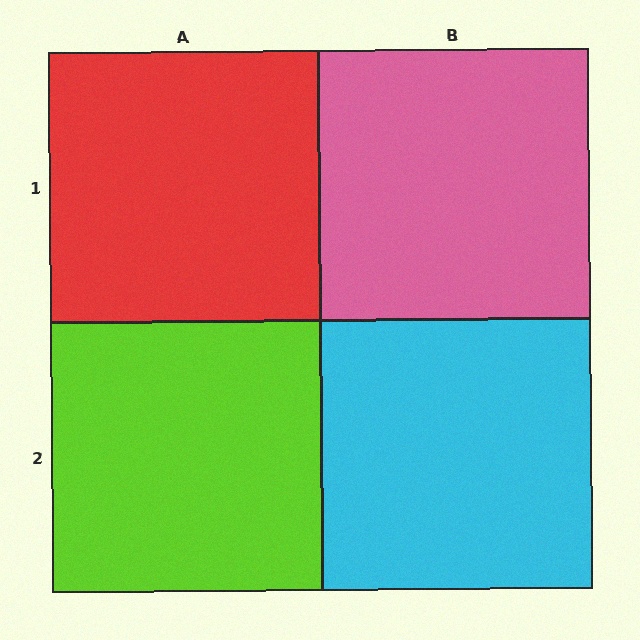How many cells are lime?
1 cell is lime.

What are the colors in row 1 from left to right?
Red, pink.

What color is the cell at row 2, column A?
Lime.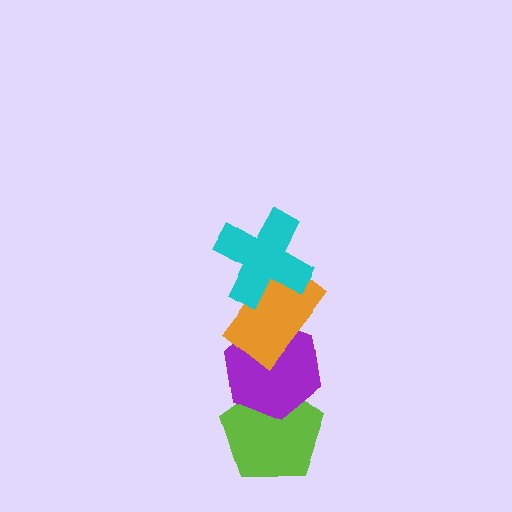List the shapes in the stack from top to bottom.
From top to bottom: the cyan cross, the orange rectangle, the purple hexagon, the lime pentagon.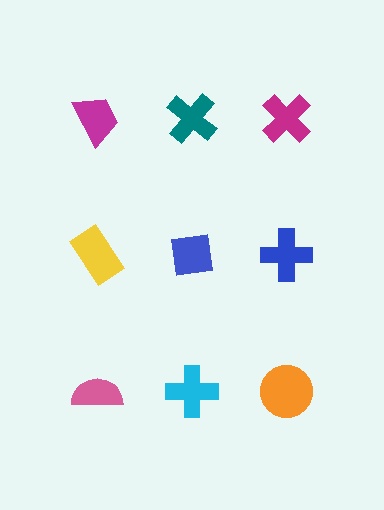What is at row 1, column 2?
A teal cross.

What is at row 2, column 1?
A yellow rectangle.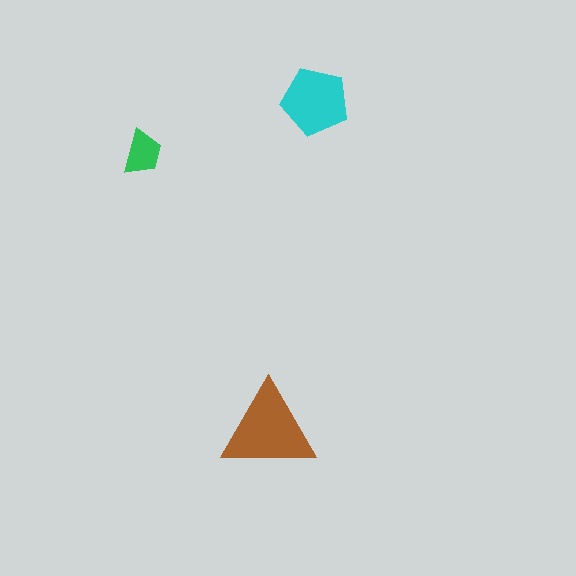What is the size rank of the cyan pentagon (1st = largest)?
2nd.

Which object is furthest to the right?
The cyan pentagon is rightmost.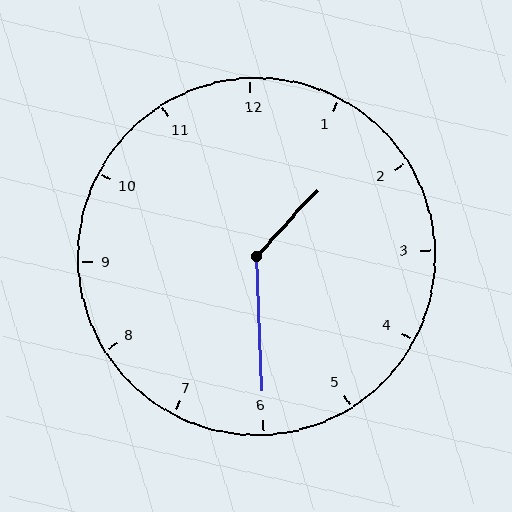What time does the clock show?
1:30.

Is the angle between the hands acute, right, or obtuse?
It is obtuse.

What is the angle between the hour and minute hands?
Approximately 135 degrees.